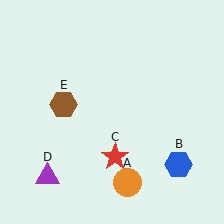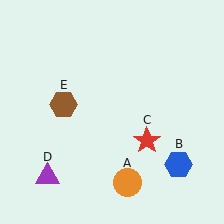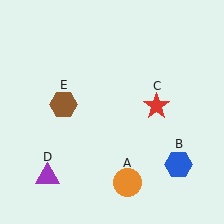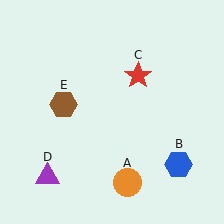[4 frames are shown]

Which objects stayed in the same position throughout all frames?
Orange circle (object A) and blue hexagon (object B) and purple triangle (object D) and brown hexagon (object E) remained stationary.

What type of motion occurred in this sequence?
The red star (object C) rotated counterclockwise around the center of the scene.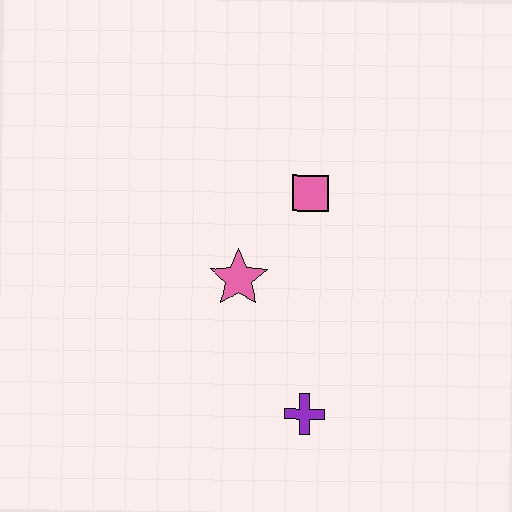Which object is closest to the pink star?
The pink square is closest to the pink star.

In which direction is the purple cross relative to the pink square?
The purple cross is below the pink square.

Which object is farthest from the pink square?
The purple cross is farthest from the pink square.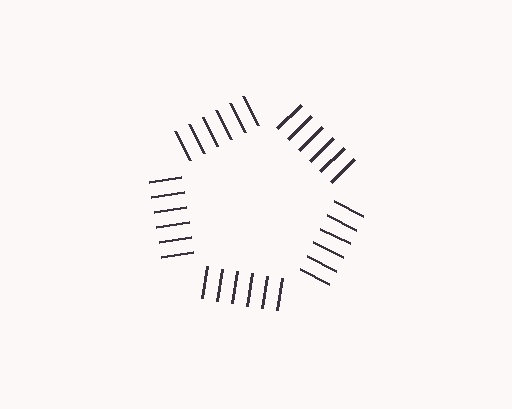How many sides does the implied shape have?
5 sides — the line-ends trace a pentagon.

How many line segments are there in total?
30 — 6 along each of the 5 edges.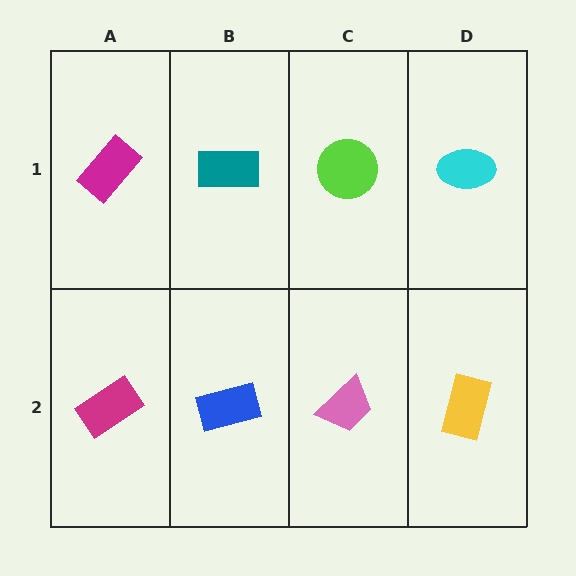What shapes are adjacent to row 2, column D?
A cyan ellipse (row 1, column D), a pink trapezoid (row 2, column C).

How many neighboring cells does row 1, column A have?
2.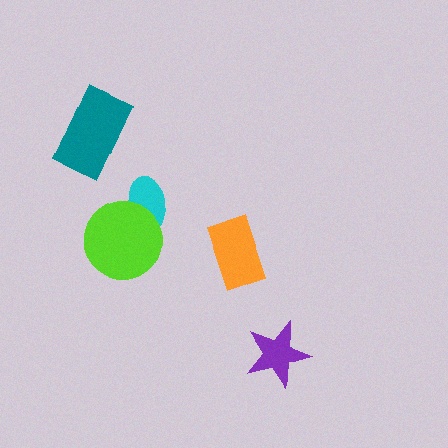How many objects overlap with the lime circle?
1 object overlaps with the lime circle.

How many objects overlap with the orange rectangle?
0 objects overlap with the orange rectangle.